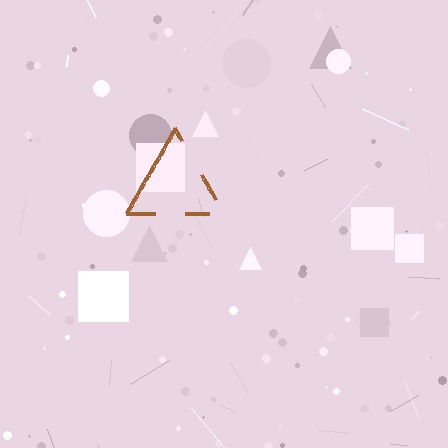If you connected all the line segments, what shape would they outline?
They would outline a triangle.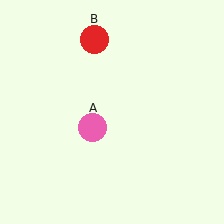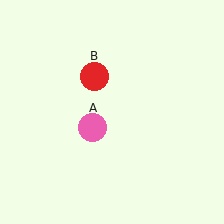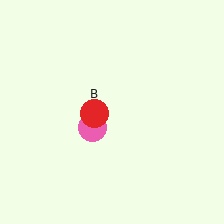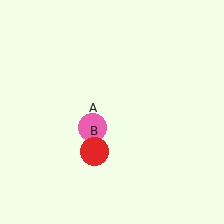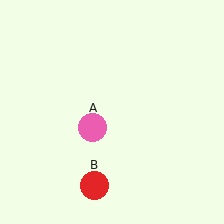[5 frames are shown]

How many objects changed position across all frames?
1 object changed position: red circle (object B).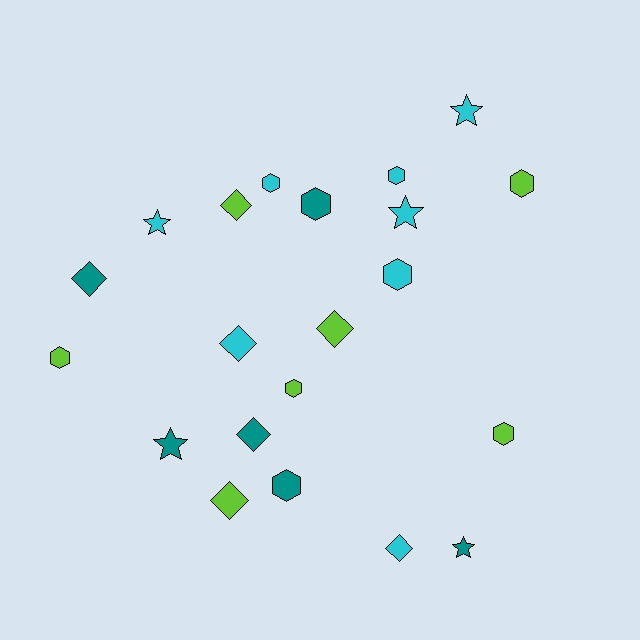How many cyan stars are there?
There are 3 cyan stars.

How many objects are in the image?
There are 21 objects.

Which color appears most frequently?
Cyan, with 8 objects.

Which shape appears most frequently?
Hexagon, with 9 objects.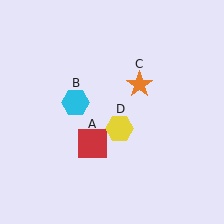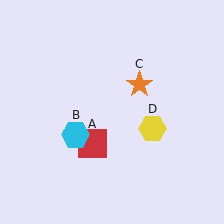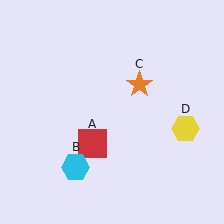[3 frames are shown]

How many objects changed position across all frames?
2 objects changed position: cyan hexagon (object B), yellow hexagon (object D).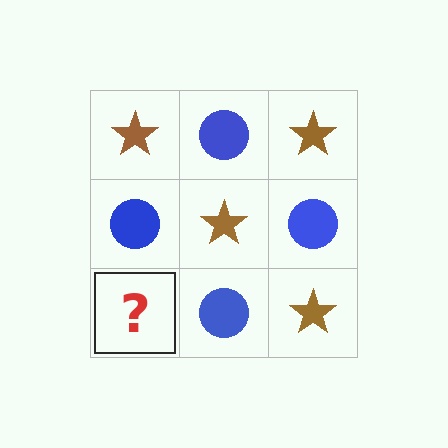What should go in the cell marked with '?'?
The missing cell should contain a brown star.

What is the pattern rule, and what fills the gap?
The rule is that it alternates brown star and blue circle in a checkerboard pattern. The gap should be filled with a brown star.